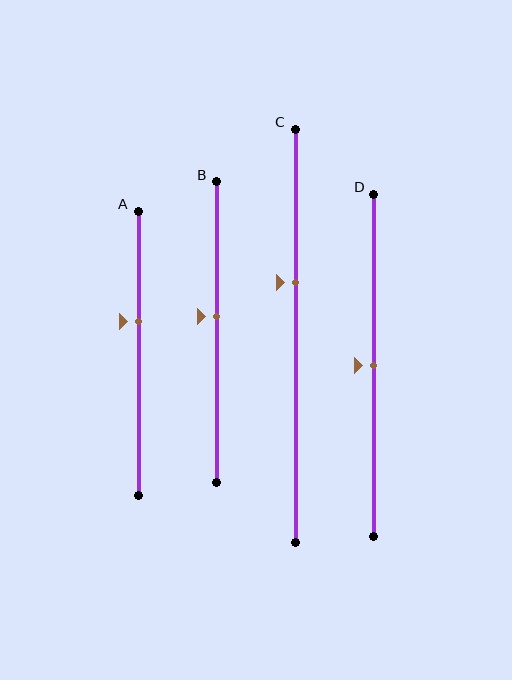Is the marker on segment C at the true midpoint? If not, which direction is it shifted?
No, the marker on segment C is shifted upward by about 13% of the segment length.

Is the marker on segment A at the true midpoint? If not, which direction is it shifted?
No, the marker on segment A is shifted upward by about 11% of the segment length.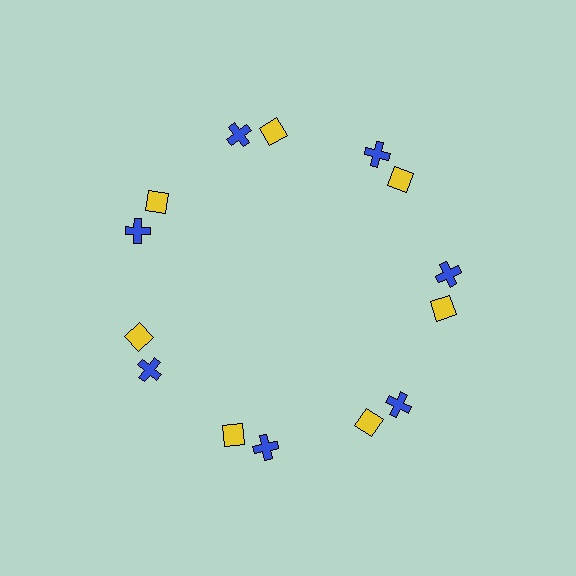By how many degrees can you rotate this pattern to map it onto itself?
The pattern maps onto itself every 51 degrees of rotation.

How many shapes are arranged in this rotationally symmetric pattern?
There are 14 shapes, arranged in 7 groups of 2.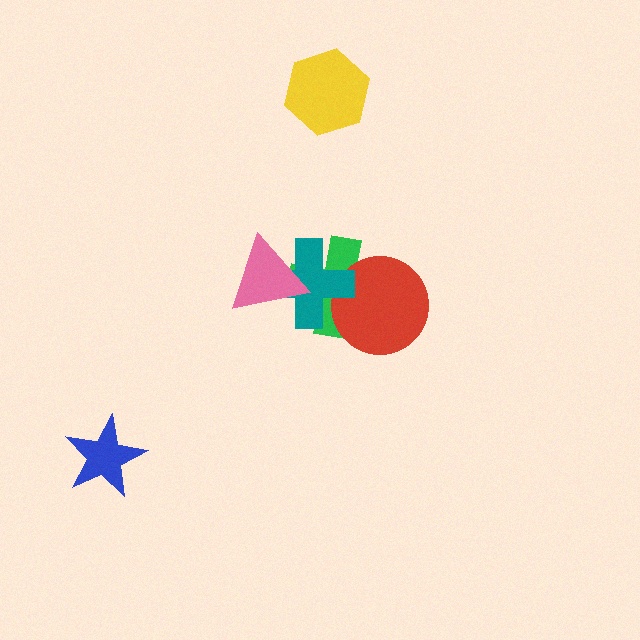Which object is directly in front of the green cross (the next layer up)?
The red circle is directly in front of the green cross.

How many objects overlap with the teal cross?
3 objects overlap with the teal cross.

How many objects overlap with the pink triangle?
2 objects overlap with the pink triangle.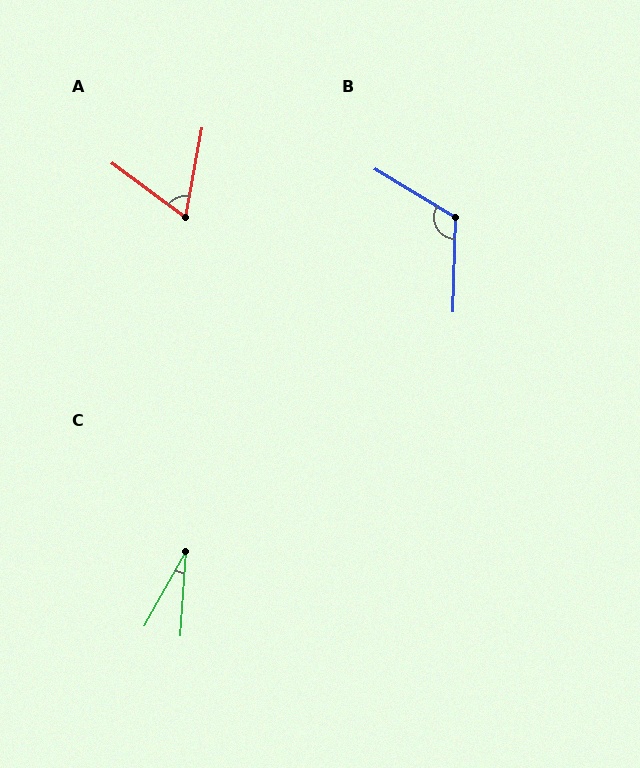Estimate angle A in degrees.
Approximately 64 degrees.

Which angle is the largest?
B, at approximately 119 degrees.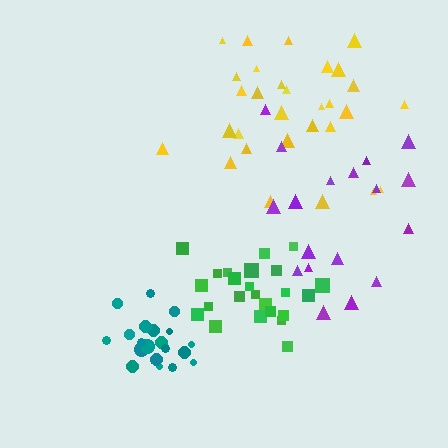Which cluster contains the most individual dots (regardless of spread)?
Yellow (30).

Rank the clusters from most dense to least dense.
teal, green, yellow, purple.